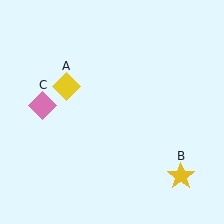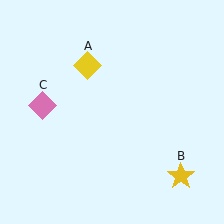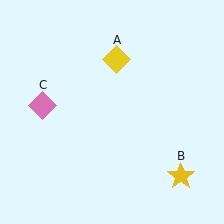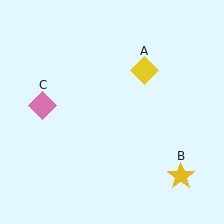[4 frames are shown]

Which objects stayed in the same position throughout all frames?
Yellow star (object B) and pink diamond (object C) remained stationary.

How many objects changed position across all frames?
1 object changed position: yellow diamond (object A).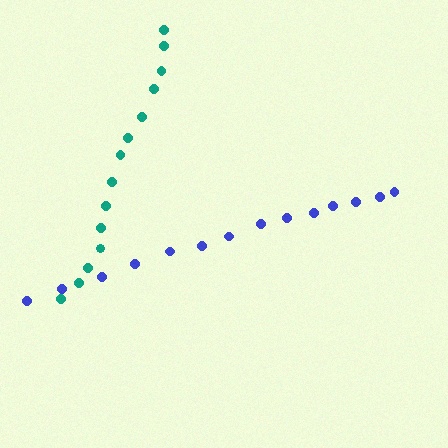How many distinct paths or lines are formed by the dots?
There are 2 distinct paths.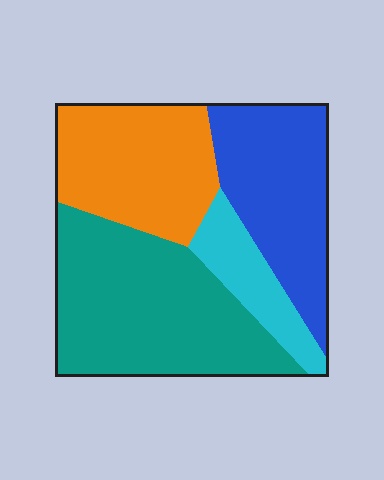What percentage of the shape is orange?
Orange covers around 25% of the shape.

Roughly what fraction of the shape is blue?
Blue takes up between a sixth and a third of the shape.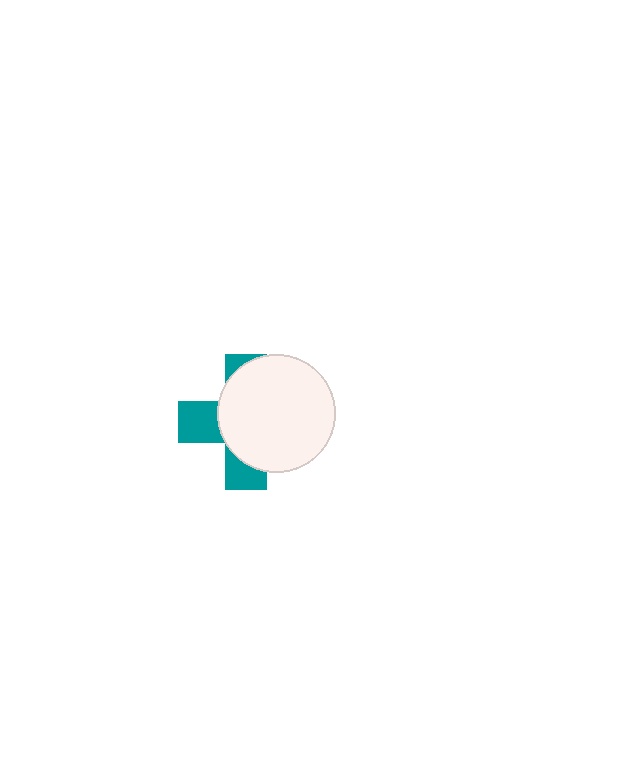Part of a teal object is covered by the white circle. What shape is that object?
It is a cross.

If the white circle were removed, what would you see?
You would see the complete teal cross.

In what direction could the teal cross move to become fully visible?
The teal cross could move left. That would shift it out from behind the white circle entirely.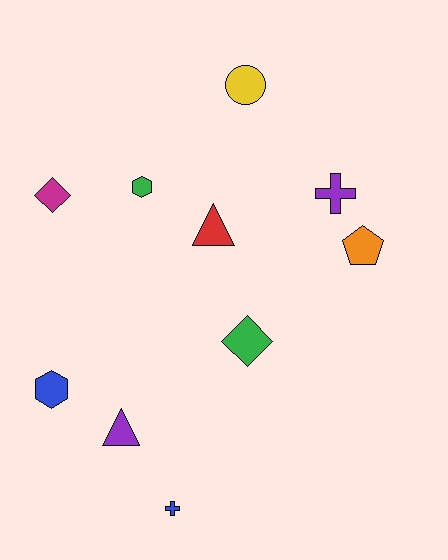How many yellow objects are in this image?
There is 1 yellow object.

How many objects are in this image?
There are 10 objects.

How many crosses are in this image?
There are 2 crosses.